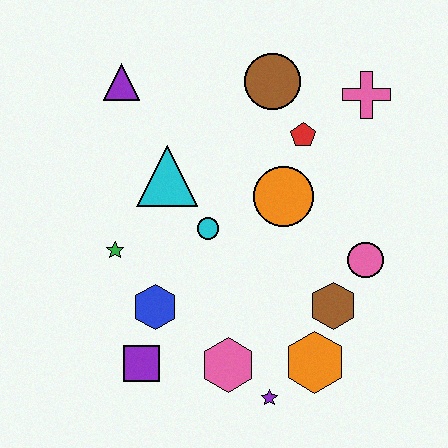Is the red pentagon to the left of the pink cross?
Yes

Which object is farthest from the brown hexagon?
The purple triangle is farthest from the brown hexagon.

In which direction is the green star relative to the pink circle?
The green star is to the left of the pink circle.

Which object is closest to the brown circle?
The red pentagon is closest to the brown circle.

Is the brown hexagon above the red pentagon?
No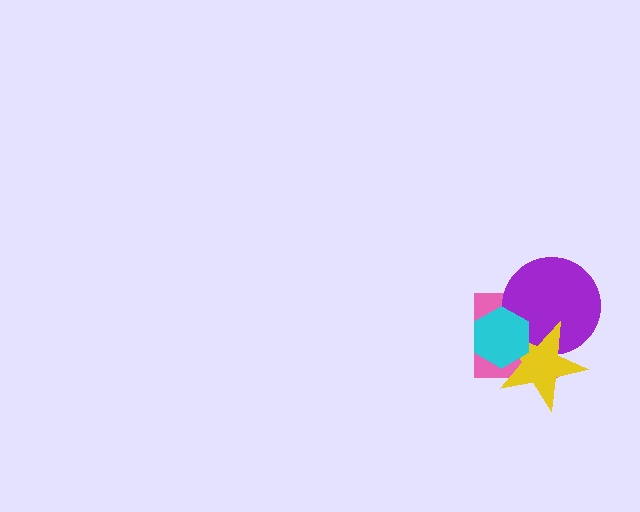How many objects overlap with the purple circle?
3 objects overlap with the purple circle.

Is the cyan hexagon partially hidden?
No, no other shape covers it.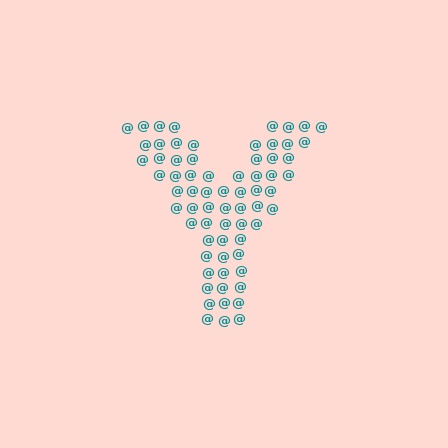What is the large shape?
The large shape is the letter Y.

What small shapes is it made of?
It is made of small at signs.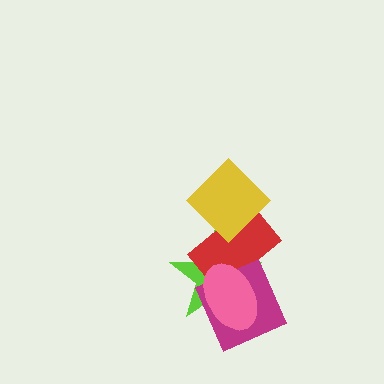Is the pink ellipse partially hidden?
No, no other shape covers it.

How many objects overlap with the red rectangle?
4 objects overlap with the red rectangle.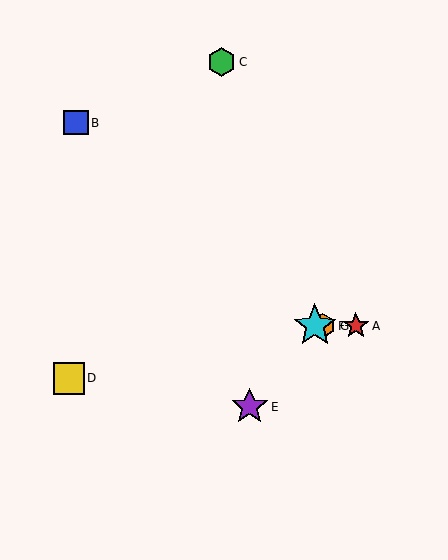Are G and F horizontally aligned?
Yes, both are at y≈326.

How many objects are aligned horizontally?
3 objects (A, F, G) are aligned horizontally.